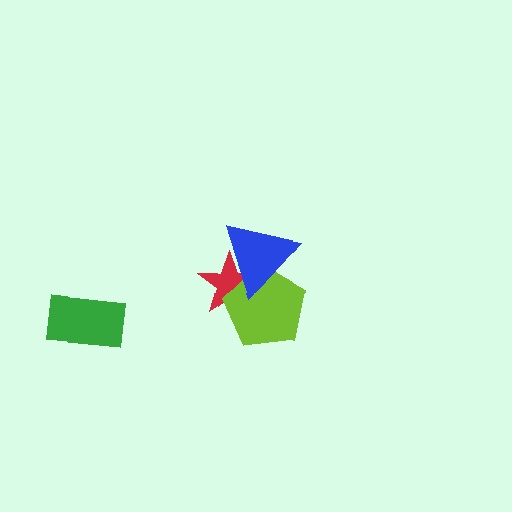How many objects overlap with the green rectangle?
0 objects overlap with the green rectangle.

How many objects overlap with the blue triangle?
2 objects overlap with the blue triangle.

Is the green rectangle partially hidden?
No, no other shape covers it.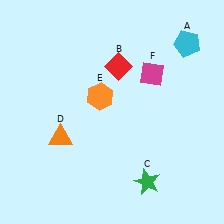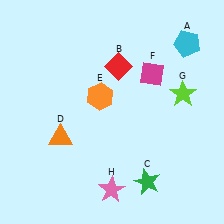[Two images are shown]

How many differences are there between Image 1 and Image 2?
There are 2 differences between the two images.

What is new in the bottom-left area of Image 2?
A pink star (H) was added in the bottom-left area of Image 2.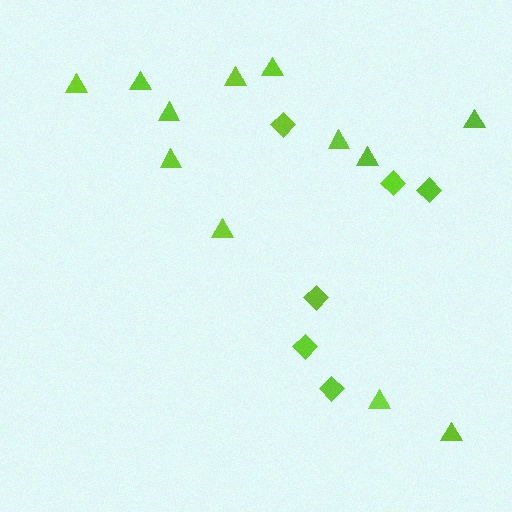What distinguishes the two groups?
There are 2 groups: one group of triangles (12) and one group of diamonds (6).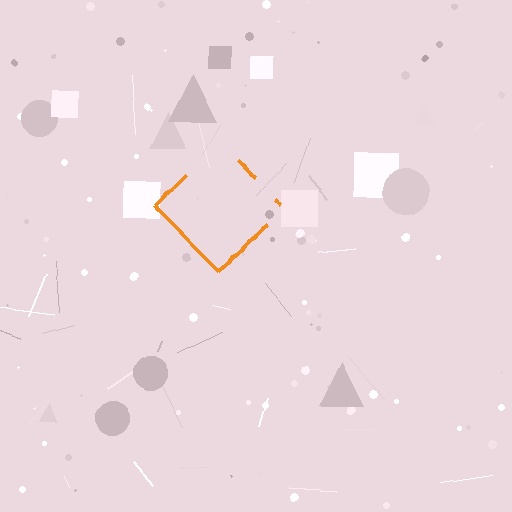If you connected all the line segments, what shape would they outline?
They would outline a diamond.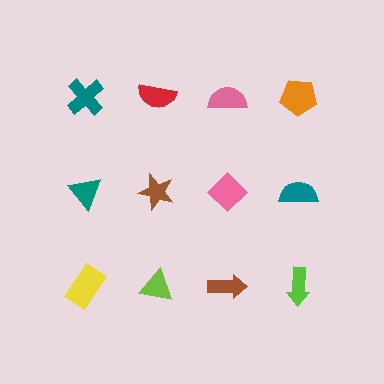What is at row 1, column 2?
A red semicircle.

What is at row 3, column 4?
A lime arrow.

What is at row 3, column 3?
A brown arrow.